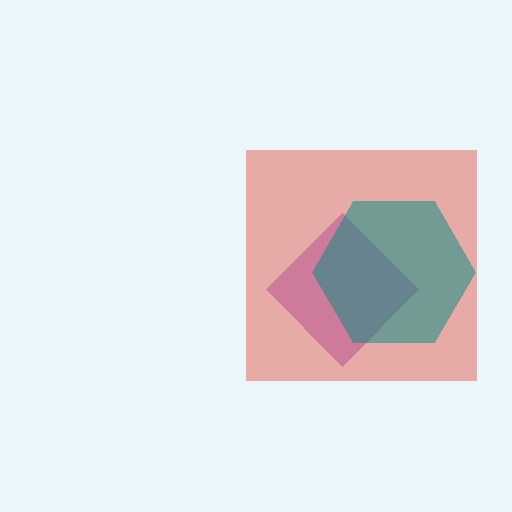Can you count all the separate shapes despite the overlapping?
Yes, there are 3 separate shapes.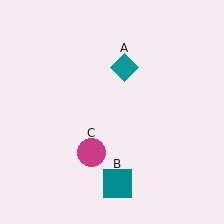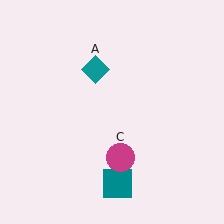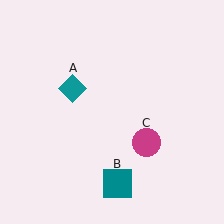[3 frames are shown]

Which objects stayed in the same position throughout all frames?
Teal square (object B) remained stationary.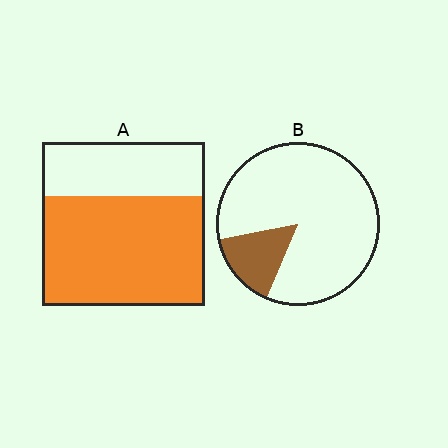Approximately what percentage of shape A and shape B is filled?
A is approximately 65% and B is approximately 15%.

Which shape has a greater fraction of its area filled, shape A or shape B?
Shape A.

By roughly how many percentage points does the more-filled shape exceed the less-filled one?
By roughly 50 percentage points (A over B).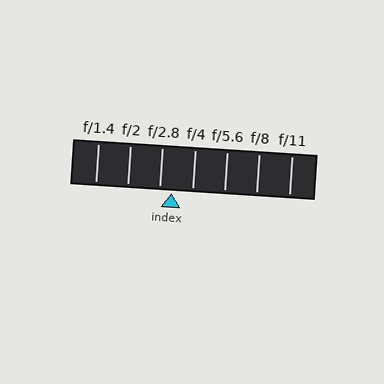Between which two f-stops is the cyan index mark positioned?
The index mark is between f/2.8 and f/4.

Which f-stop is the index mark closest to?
The index mark is closest to f/2.8.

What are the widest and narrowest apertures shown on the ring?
The widest aperture shown is f/1.4 and the narrowest is f/11.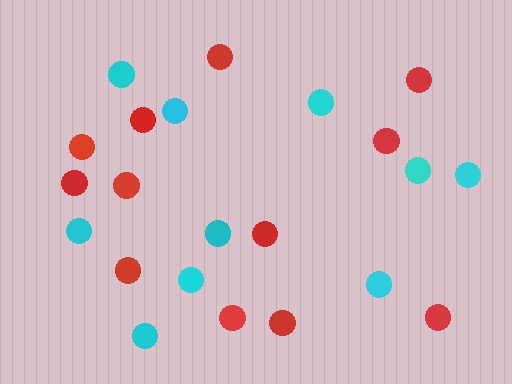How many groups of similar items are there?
There are 2 groups: one group of red circles (12) and one group of cyan circles (10).